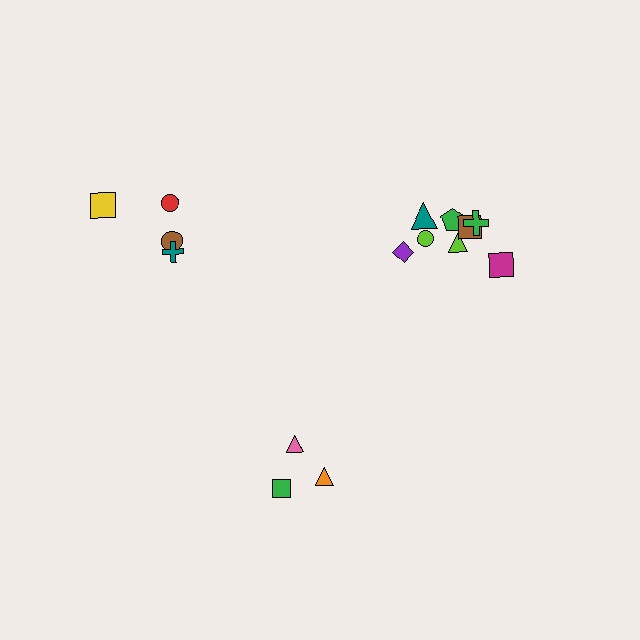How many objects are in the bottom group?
There are 3 objects.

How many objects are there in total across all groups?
There are 15 objects.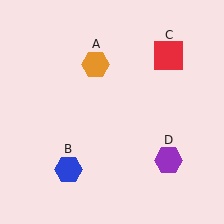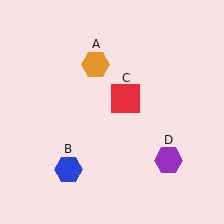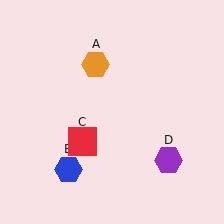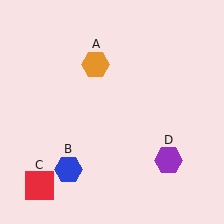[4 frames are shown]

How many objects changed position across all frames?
1 object changed position: red square (object C).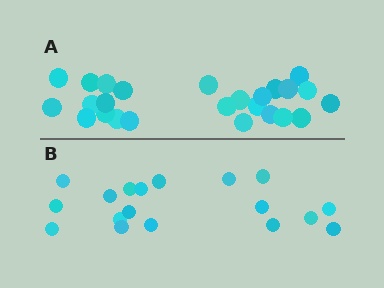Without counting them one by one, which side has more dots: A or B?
Region A (the top region) has more dots.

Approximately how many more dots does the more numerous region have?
Region A has roughly 8 or so more dots than region B.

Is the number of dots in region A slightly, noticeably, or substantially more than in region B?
Region A has noticeably more, but not dramatically so. The ratio is roughly 1.4 to 1.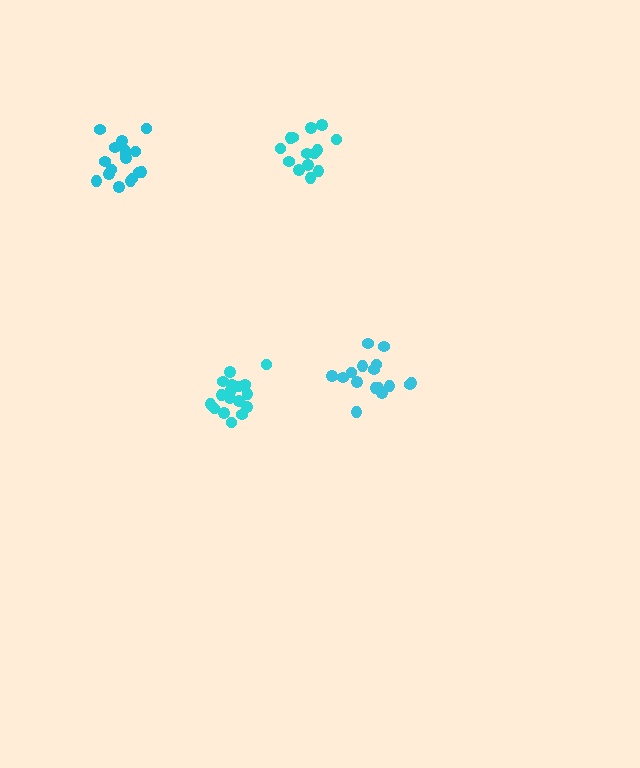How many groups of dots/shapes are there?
There are 4 groups.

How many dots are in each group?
Group 1: 19 dots, Group 2: 14 dots, Group 3: 16 dots, Group 4: 17 dots (66 total).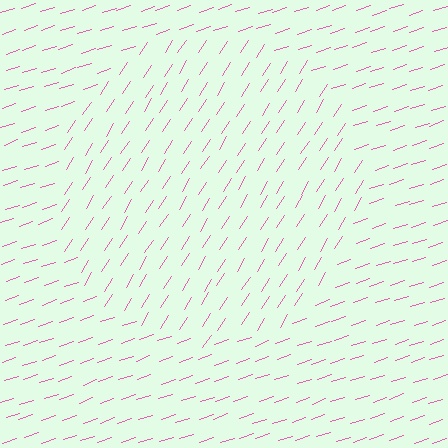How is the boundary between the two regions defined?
The boundary is defined purely by a change in line orientation (approximately 39 degrees difference). All lines are the same color and thickness.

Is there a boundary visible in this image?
Yes, there is a texture boundary formed by a change in line orientation.